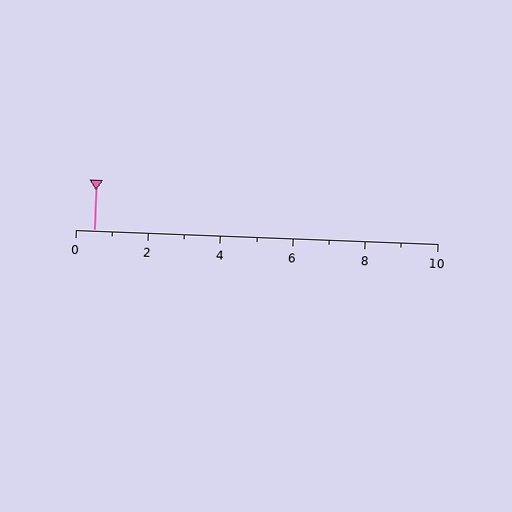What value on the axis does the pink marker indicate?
The marker indicates approximately 0.5.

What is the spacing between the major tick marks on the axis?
The major ticks are spaced 2 apart.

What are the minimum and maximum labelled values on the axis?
The axis runs from 0 to 10.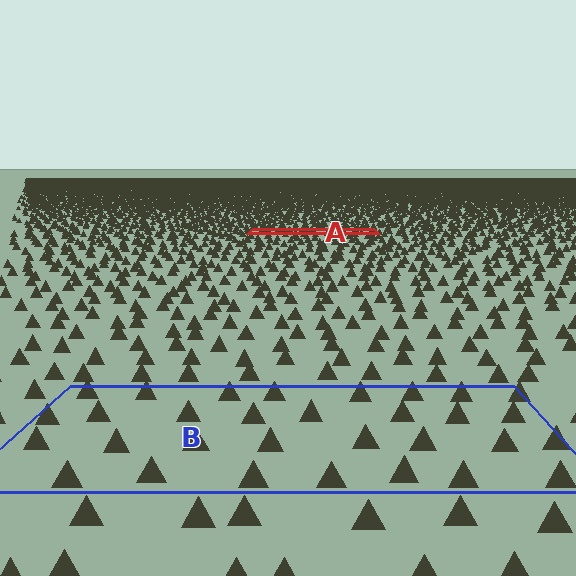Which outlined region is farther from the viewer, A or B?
Region A is farther from the viewer — the texture elements inside it appear smaller and more densely packed.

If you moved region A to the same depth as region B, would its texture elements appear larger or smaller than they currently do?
They would appear larger. At a closer depth, the same texture elements are projected at a bigger on-screen size.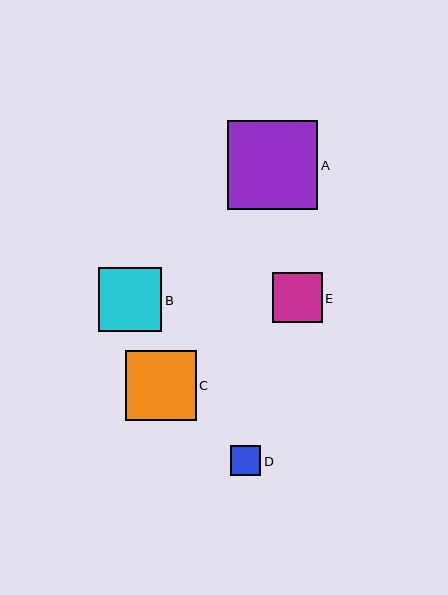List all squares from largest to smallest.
From largest to smallest: A, C, B, E, D.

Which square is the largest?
Square A is the largest with a size of approximately 90 pixels.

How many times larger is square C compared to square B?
Square C is approximately 1.1 times the size of square B.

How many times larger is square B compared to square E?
Square B is approximately 1.3 times the size of square E.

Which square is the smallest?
Square D is the smallest with a size of approximately 30 pixels.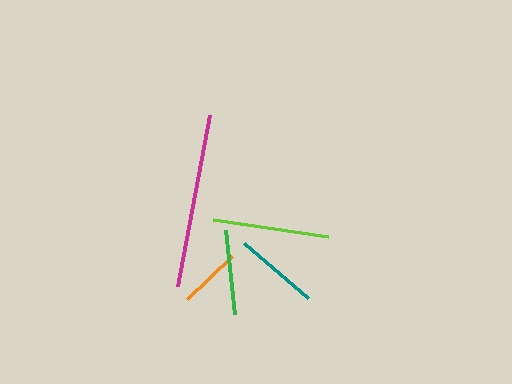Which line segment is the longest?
The magenta line is the longest at approximately 174 pixels.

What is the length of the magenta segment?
The magenta segment is approximately 174 pixels long.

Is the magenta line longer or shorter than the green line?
The magenta line is longer than the green line.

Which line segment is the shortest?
The orange line is the shortest at approximately 62 pixels.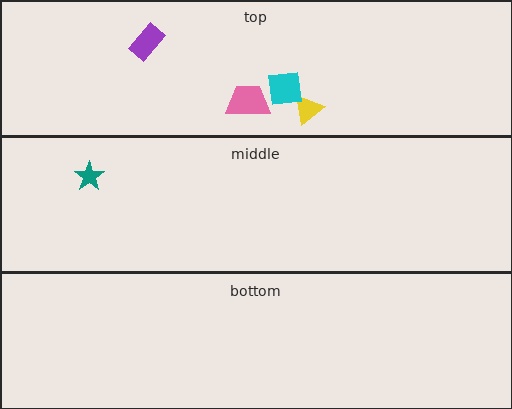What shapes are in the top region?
The yellow triangle, the purple rectangle, the pink trapezoid, the cyan square.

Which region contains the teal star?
The middle region.